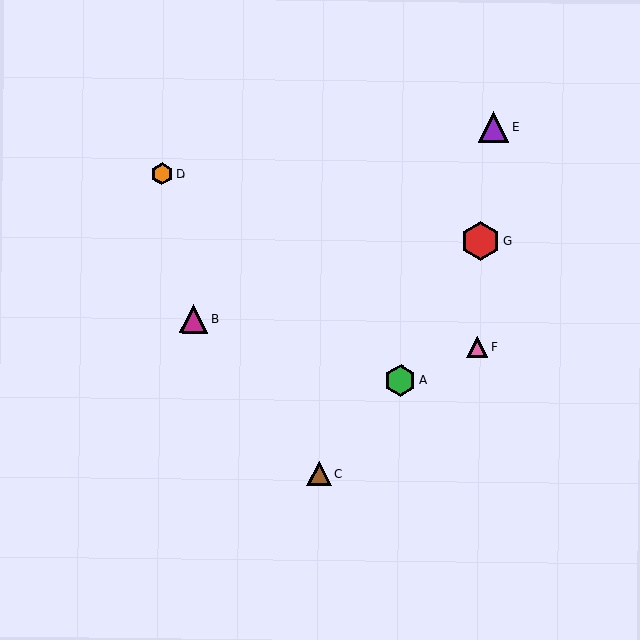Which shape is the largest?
The red hexagon (labeled G) is the largest.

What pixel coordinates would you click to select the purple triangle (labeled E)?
Click at (494, 127) to select the purple triangle E.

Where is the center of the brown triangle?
The center of the brown triangle is at (319, 474).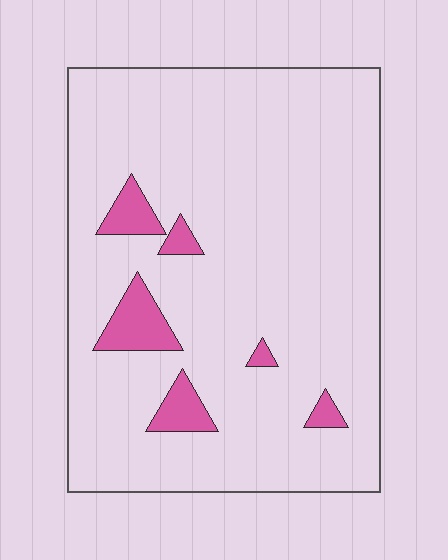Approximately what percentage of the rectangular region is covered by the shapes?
Approximately 10%.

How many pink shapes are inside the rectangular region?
6.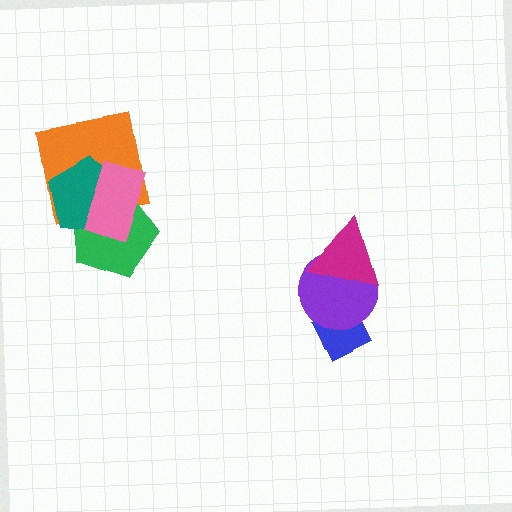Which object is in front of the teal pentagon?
The pink rectangle is in front of the teal pentagon.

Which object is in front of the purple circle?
The magenta triangle is in front of the purple circle.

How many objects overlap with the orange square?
3 objects overlap with the orange square.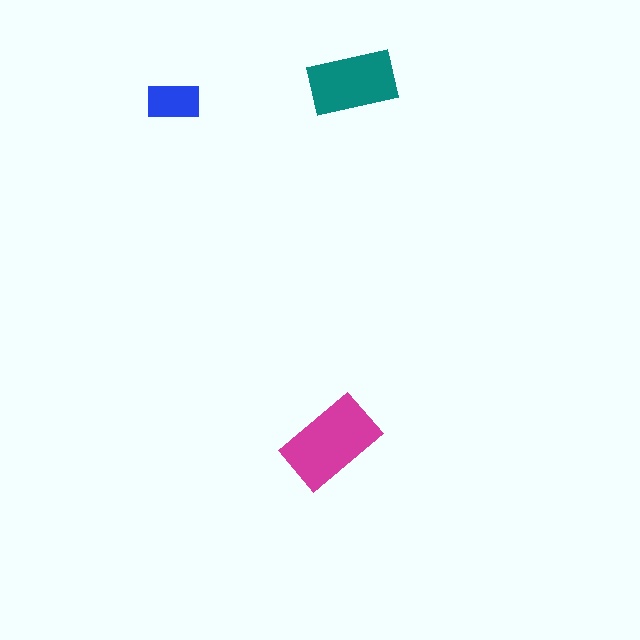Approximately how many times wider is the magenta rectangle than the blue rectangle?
About 2 times wider.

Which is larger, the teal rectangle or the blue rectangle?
The teal one.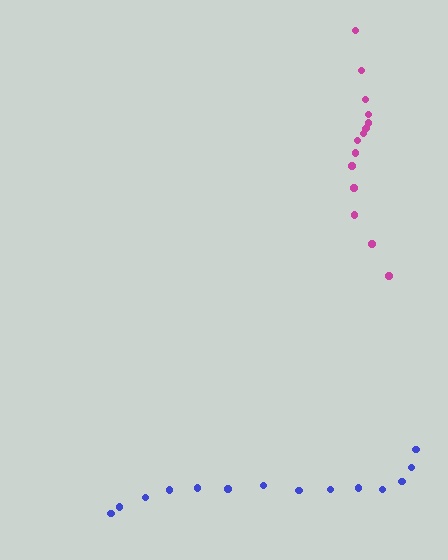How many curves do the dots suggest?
There are 2 distinct paths.